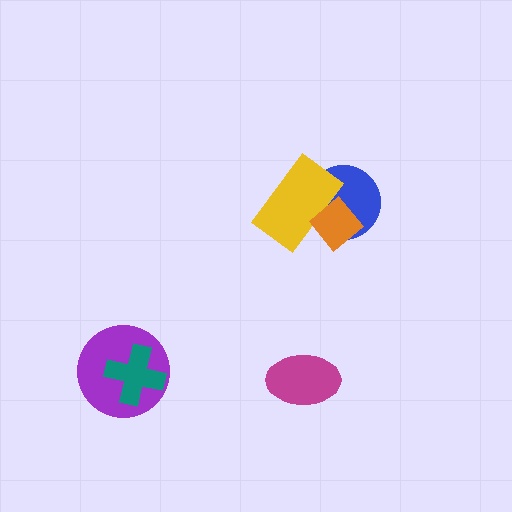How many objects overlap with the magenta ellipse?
0 objects overlap with the magenta ellipse.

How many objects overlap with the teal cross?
1 object overlaps with the teal cross.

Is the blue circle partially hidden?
Yes, it is partially covered by another shape.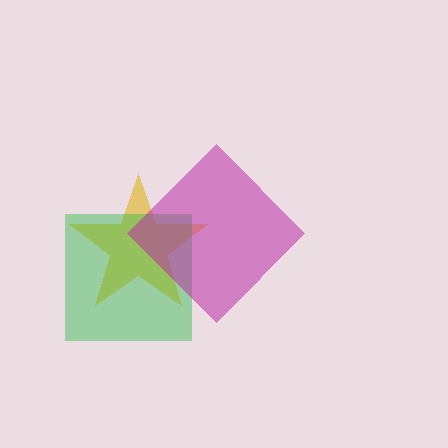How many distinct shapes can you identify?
There are 3 distinct shapes: a yellow star, a green square, a magenta diamond.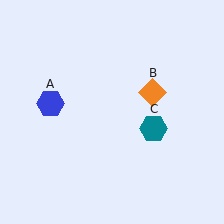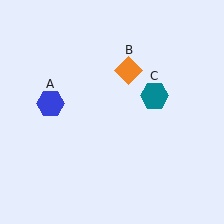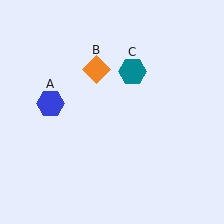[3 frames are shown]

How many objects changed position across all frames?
2 objects changed position: orange diamond (object B), teal hexagon (object C).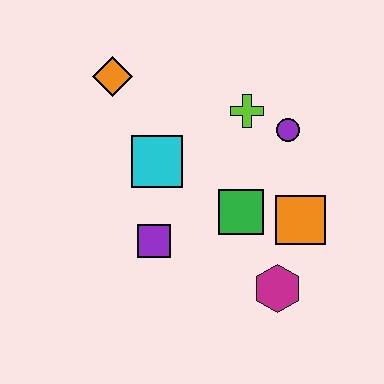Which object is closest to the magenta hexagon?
The orange square is closest to the magenta hexagon.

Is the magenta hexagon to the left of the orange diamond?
No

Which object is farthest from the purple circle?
The orange diamond is farthest from the purple circle.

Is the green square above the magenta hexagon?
Yes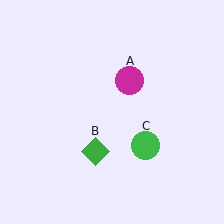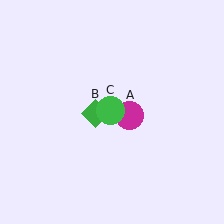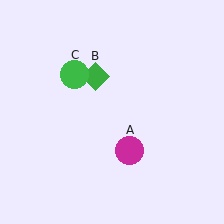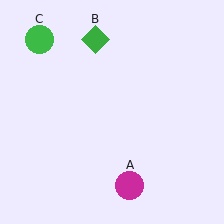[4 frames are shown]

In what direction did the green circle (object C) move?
The green circle (object C) moved up and to the left.